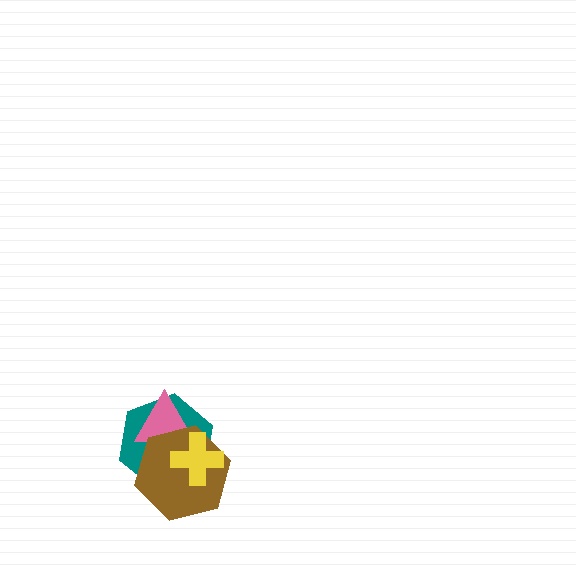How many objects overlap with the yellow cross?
3 objects overlap with the yellow cross.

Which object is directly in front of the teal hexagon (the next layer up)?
The pink triangle is directly in front of the teal hexagon.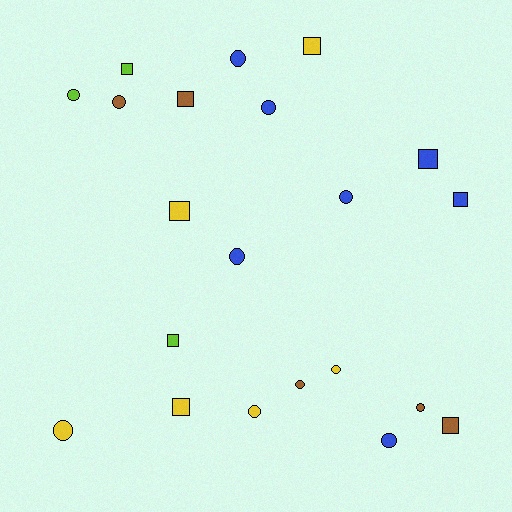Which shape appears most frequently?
Circle, with 12 objects.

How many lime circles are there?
There is 1 lime circle.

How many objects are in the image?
There are 21 objects.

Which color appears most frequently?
Blue, with 7 objects.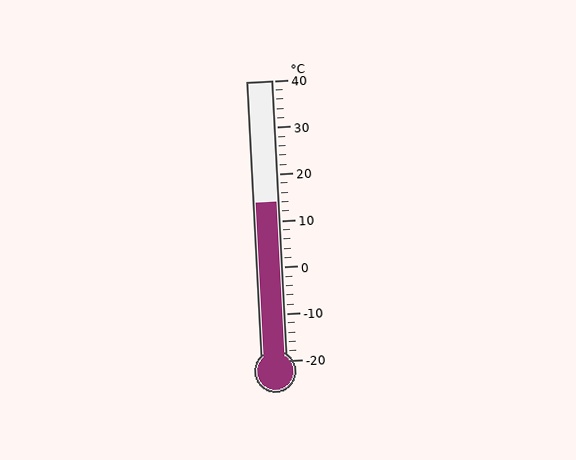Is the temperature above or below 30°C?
The temperature is below 30°C.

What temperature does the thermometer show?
The thermometer shows approximately 14°C.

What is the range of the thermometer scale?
The thermometer scale ranges from -20°C to 40°C.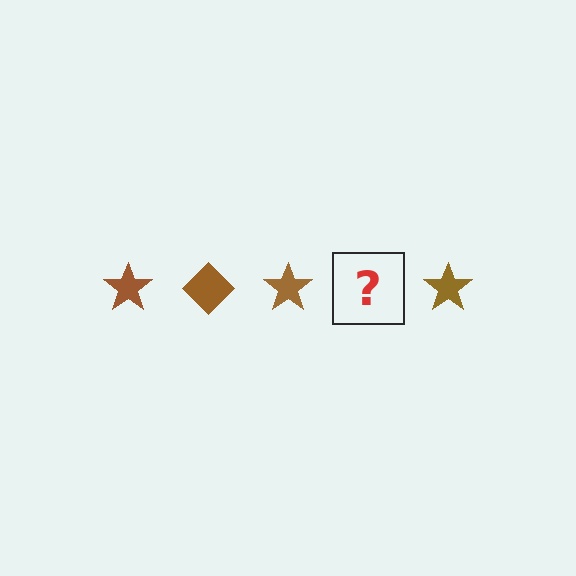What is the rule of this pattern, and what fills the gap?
The rule is that the pattern cycles through star, diamond shapes in brown. The gap should be filled with a brown diamond.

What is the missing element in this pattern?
The missing element is a brown diamond.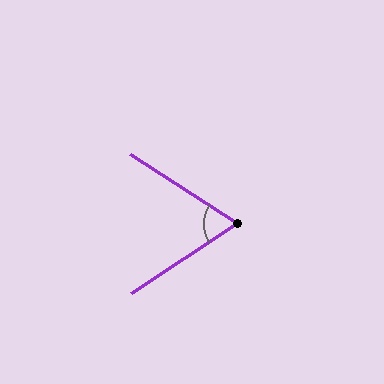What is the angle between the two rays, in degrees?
Approximately 66 degrees.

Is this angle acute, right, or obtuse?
It is acute.